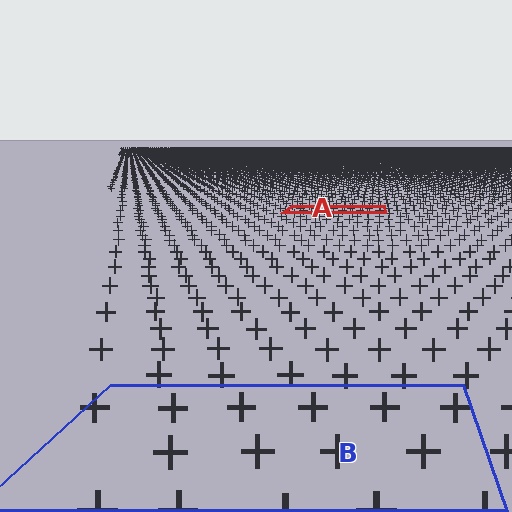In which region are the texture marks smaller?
The texture marks are smaller in region A, because it is farther away.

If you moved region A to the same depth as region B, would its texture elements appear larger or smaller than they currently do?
They would appear larger. At a closer depth, the same texture elements are projected at a bigger on-screen size.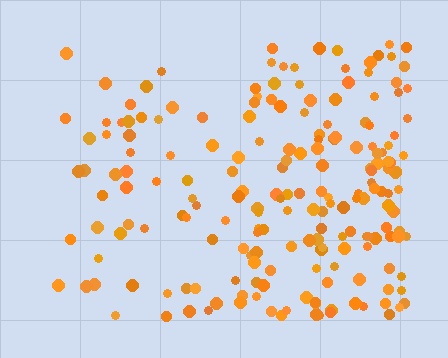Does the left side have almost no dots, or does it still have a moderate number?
Still a moderate number, just noticeably fewer than the right.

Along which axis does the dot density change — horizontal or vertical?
Horizontal.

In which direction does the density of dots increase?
From left to right, with the right side densest.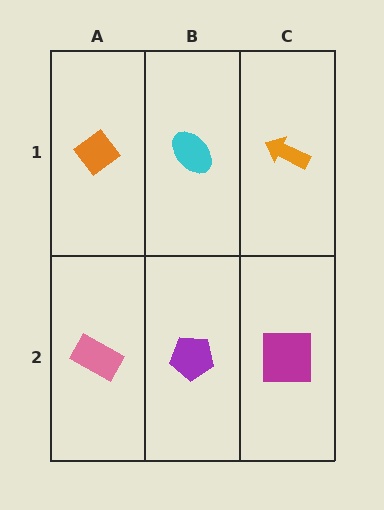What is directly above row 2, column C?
An orange arrow.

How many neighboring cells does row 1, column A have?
2.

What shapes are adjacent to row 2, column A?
An orange diamond (row 1, column A), a purple pentagon (row 2, column B).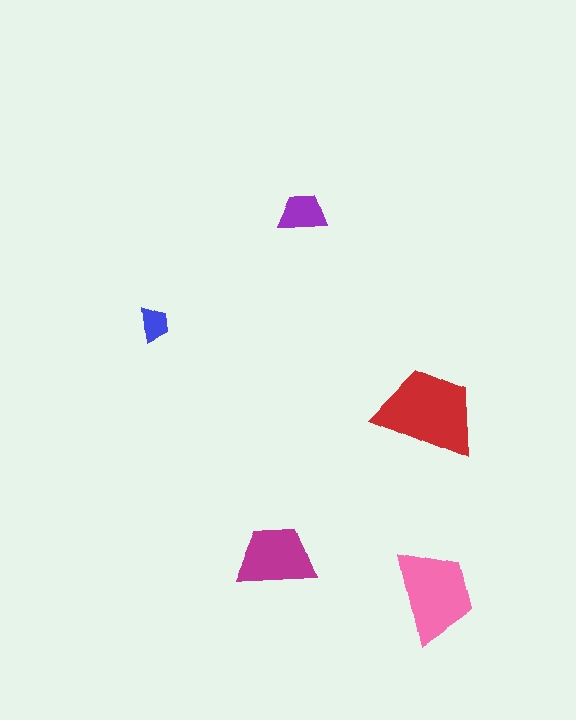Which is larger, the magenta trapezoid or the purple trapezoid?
The magenta one.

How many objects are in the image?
There are 5 objects in the image.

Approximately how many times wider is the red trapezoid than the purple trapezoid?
About 2 times wider.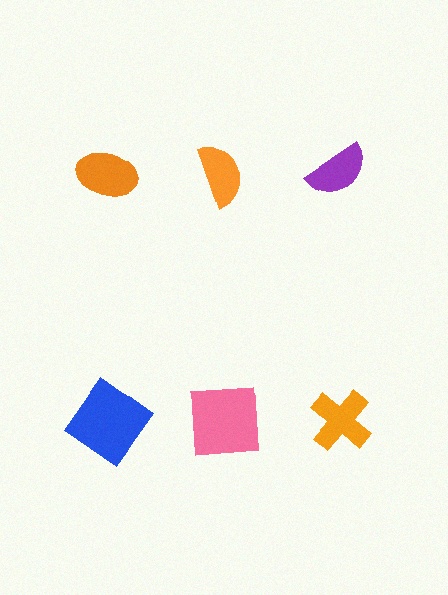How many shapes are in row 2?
3 shapes.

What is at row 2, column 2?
A pink square.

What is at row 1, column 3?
A purple semicircle.